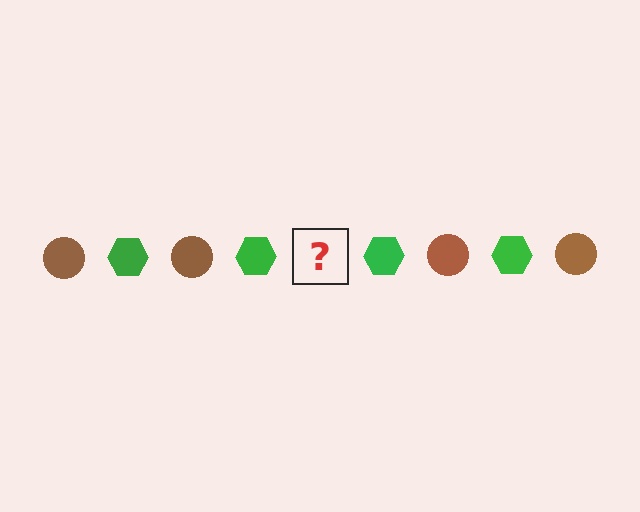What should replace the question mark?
The question mark should be replaced with a brown circle.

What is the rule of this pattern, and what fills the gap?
The rule is that the pattern alternates between brown circle and green hexagon. The gap should be filled with a brown circle.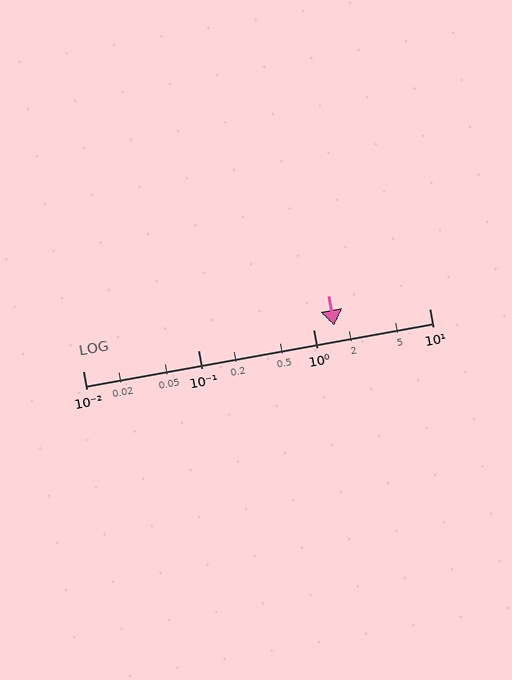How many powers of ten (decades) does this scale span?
The scale spans 3 decades, from 0.01 to 10.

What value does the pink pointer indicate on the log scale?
The pointer indicates approximately 1.5.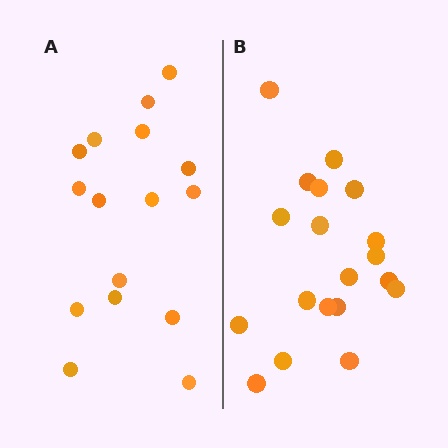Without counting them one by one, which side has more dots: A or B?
Region B (the right region) has more dots.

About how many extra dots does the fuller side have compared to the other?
Region B has just a few more — roughly 2 or 3 more dots than region A.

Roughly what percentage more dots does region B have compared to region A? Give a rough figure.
About 20% more.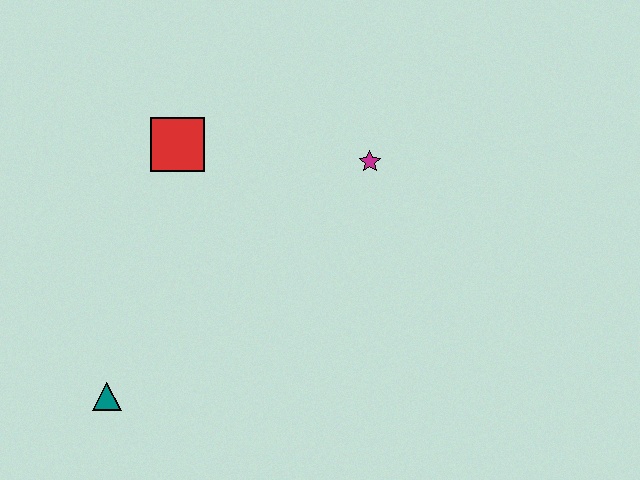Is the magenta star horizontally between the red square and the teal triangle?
No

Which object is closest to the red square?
The magenta star is closest to the red square.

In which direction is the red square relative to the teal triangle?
The red square is above the teal triangle.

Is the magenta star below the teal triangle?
No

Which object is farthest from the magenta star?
The teal triangle is farthest from the magenta star.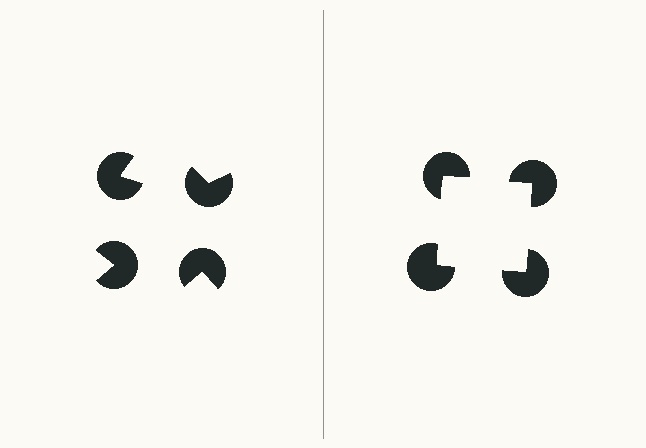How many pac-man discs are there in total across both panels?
8 — 4 on each side.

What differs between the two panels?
The pac-man discs are positioned identically on both sides; only the wedge orientations differ. On the right they align to a square; on the left they are misaligned.